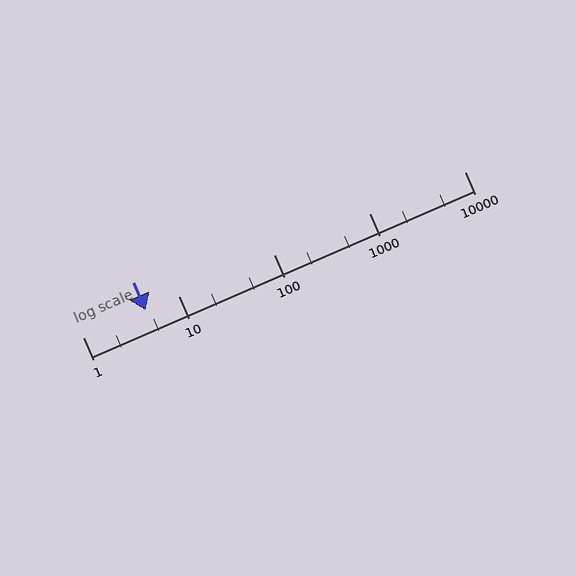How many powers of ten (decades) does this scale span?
The scale spans 4 decades, from 1 to 10000.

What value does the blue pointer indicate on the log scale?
The pointer indicates approximately 4.6.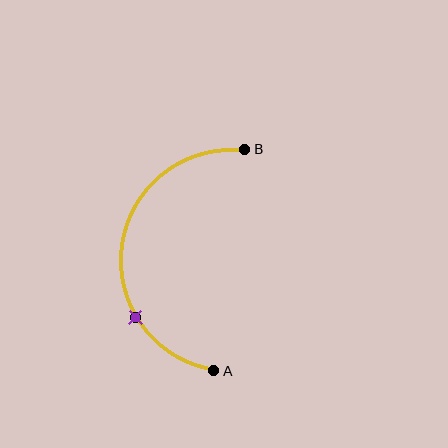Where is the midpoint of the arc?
The arc midpoint is the point on the curve farthest from the straight line joining A and B. It sits to the left of that line.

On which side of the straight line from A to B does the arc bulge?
The arc bulges to the left of the straight line connecting A and B.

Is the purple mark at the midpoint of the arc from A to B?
No. The purple mark lies on the arc but is closer to endpoint A. The arc midpoint would be at the point on the curve equidistant along the arc from both A and B.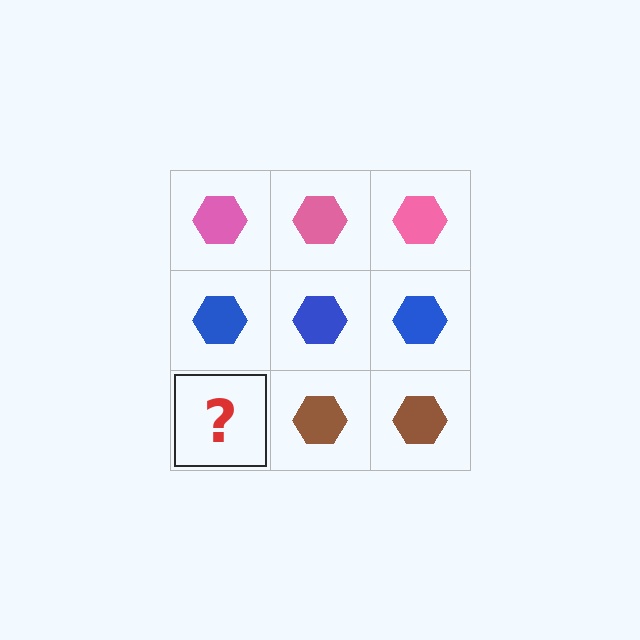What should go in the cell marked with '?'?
The missing cell should contain a brown hexagon.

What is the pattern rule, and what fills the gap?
The rule is that each row has a consistent color. The gap should be filled with a brown hexagon.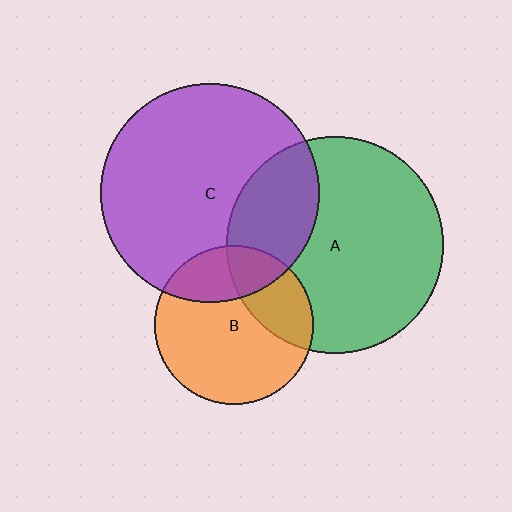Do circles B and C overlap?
Yes.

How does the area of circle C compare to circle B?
Approximately 1.9 times.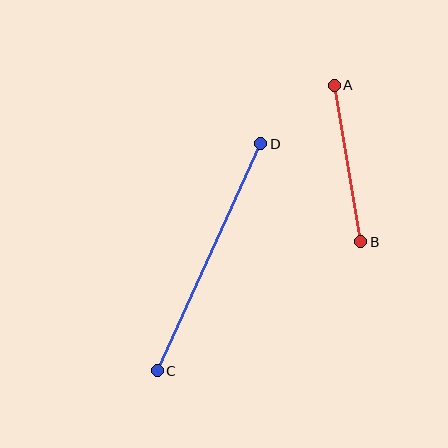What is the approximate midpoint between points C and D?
The midpoint is at approximately (209, 257) pixels.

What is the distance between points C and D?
The distance is approximately 249 pixels.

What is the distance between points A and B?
The distance is approximately 159 pixels.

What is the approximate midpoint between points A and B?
The midpoint is at approximately (348, 164) pixels.